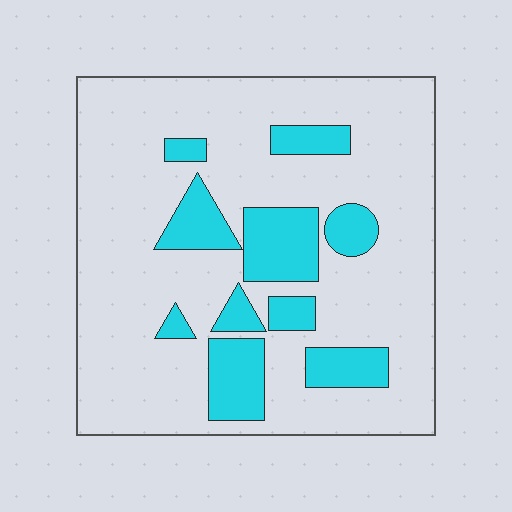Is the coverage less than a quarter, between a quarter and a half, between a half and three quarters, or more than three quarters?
Less than a quarter.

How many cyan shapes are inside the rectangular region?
10.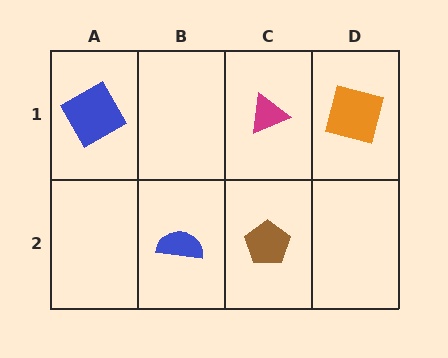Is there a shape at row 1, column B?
No, that cell is empty.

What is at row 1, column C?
A magenta triangle.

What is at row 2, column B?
A blue semicircle.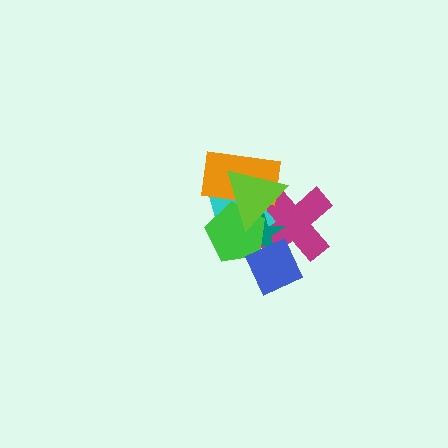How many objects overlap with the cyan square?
5 objects overlap with the cyan square.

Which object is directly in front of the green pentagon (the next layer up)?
The blue diamond is directly in front of the green pentagon.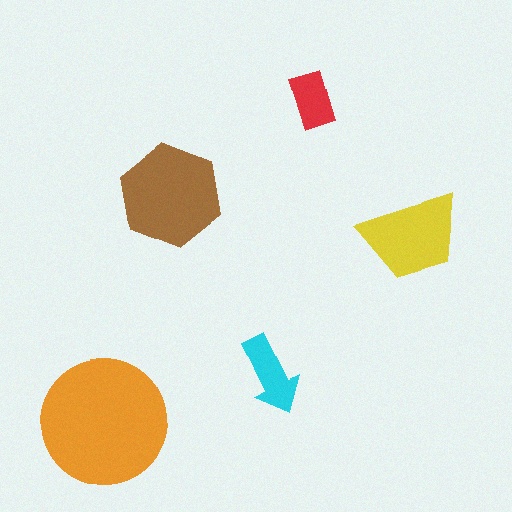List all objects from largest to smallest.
The orange circle, the brown hexagon, the yellow trapezoid, the cyan arrow, the red rectangle.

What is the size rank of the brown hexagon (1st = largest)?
2nd.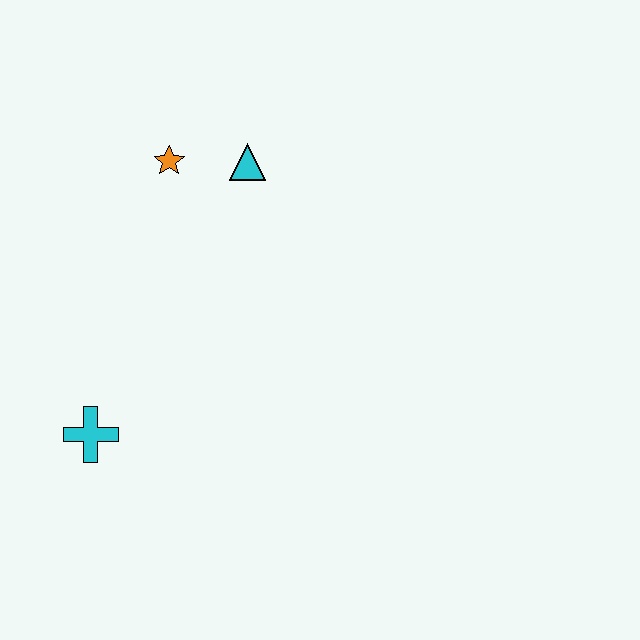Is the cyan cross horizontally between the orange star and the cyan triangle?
No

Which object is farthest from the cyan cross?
The cyan triangle is farthest from the cyan cross.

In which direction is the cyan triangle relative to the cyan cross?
The cyan triangle is above the cyan cross.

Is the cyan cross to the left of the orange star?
Yes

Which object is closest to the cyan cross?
The orange star is closest to the cyan cross.